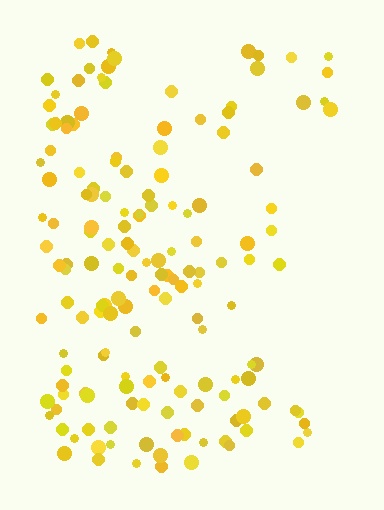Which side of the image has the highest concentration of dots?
The left.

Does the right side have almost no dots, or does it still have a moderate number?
Still a moderate number, just noticeably fewer than the left.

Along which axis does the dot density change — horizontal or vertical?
Horizontal.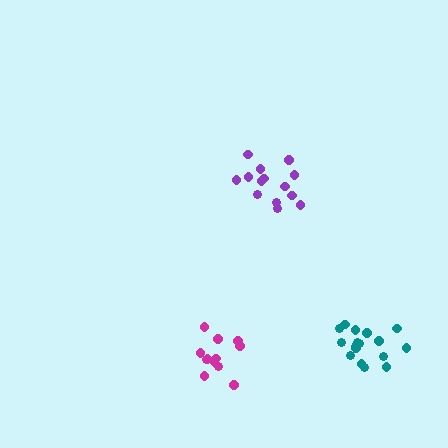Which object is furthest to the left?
The magenta cluster is leftmost.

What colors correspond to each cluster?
The clusters are colored: magenta, teal, purple.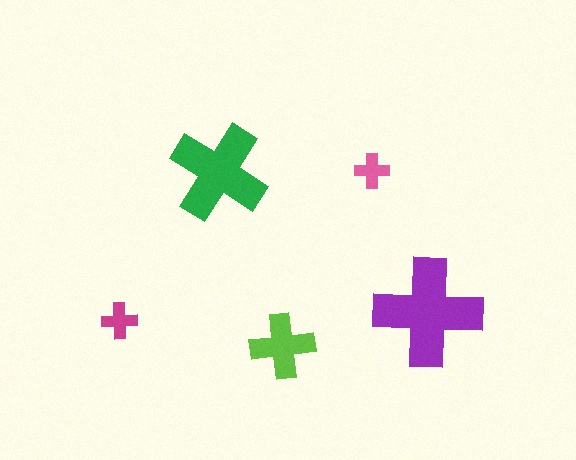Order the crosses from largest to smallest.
the purple one, the green one, the lime one, the magenta one, the pink one.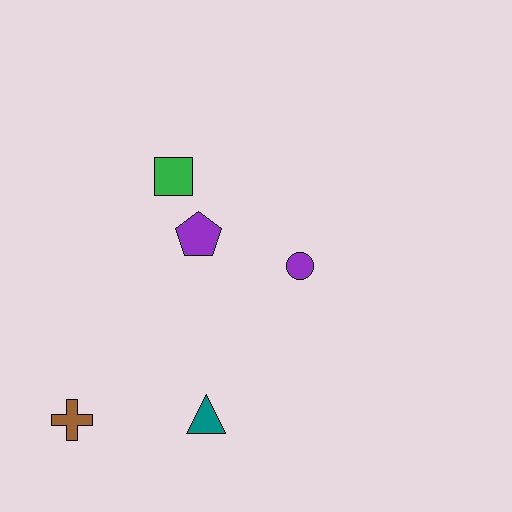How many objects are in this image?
There are 5 objects.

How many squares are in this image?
There is 1 square.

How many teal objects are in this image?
There is 1 teal object.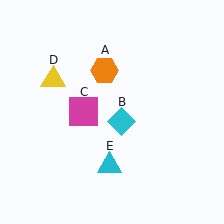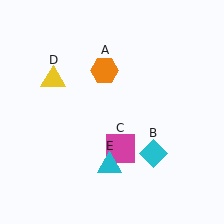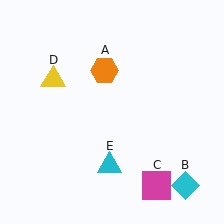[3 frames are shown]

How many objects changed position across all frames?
2 objects changed position: cyan diamond (object B), magenta square (object C).